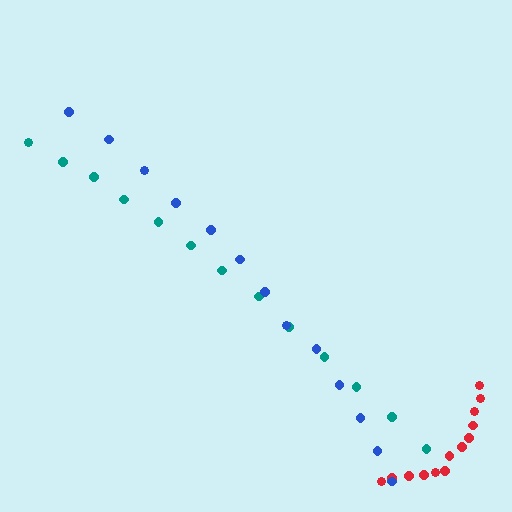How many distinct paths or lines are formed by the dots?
There are 3 distinct paths.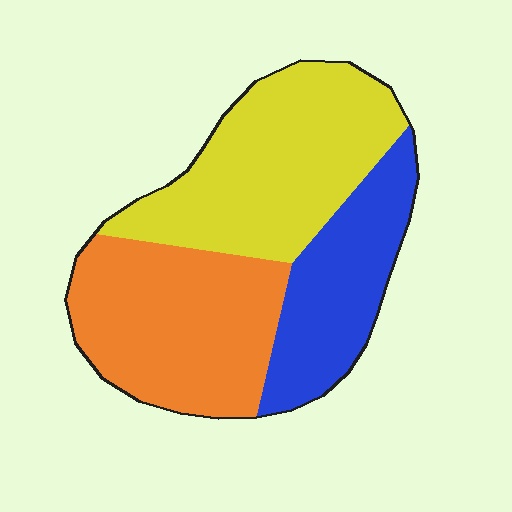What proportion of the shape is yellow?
Yellow covers around 40% of the shape.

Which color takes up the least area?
Blue, at roughly 25%.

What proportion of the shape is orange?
Orange covers 36% of the shape.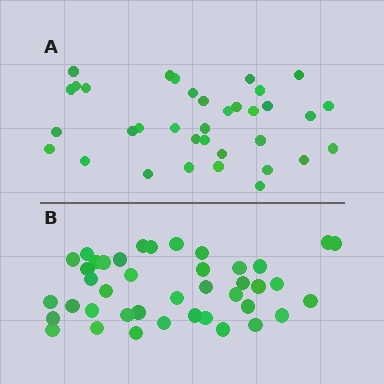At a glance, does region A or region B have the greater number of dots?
Region B (the bottom region) has more dots.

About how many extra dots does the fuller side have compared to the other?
Region B has about 6 more dots than region A.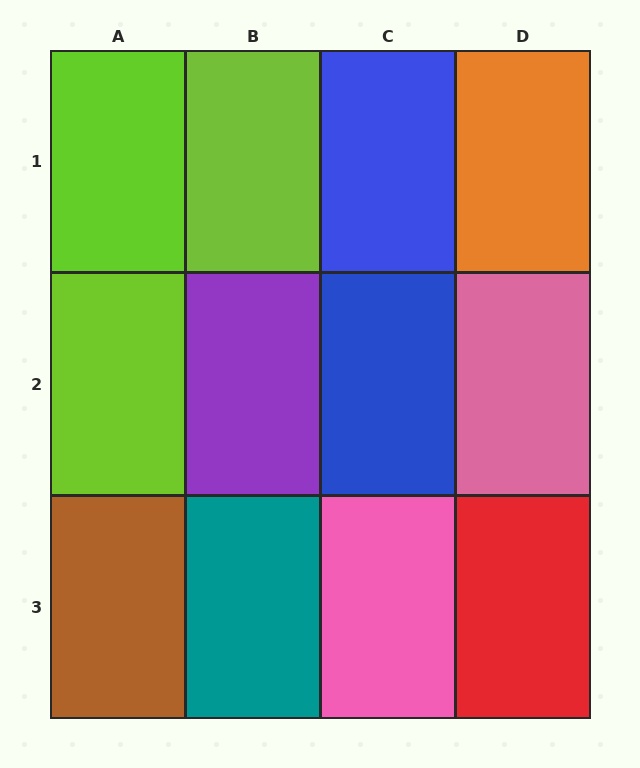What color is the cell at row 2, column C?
Blue.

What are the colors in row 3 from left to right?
Brown, teal, pink, red.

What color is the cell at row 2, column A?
Lime.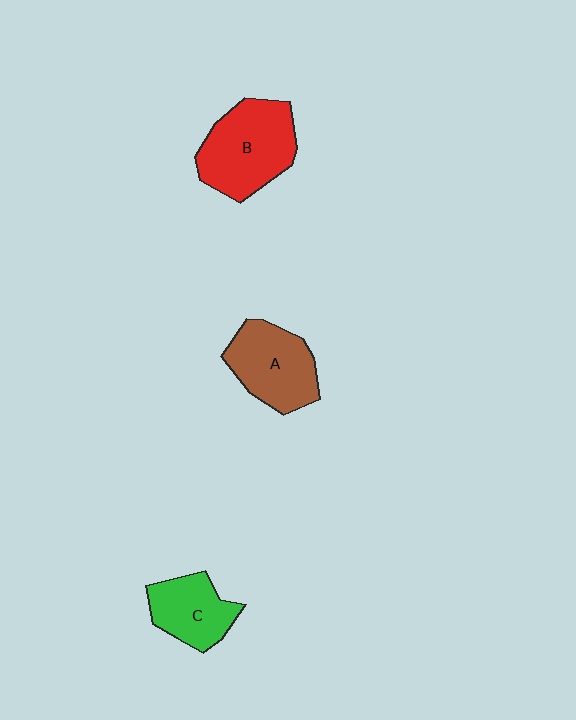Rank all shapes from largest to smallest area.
From largest to smallest: B (red), A (brown), C (green).